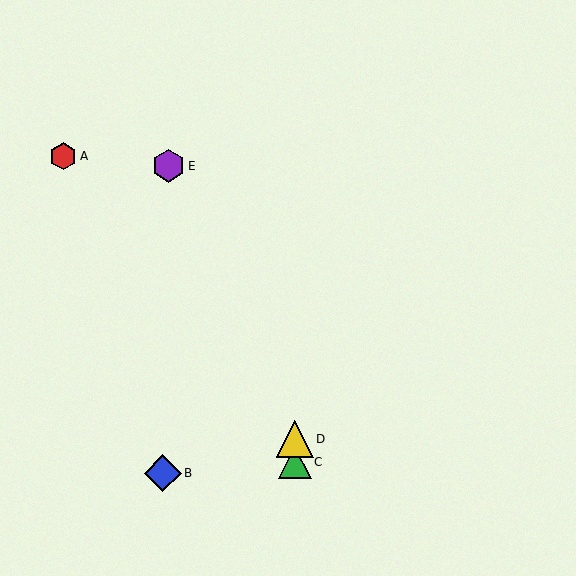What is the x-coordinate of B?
Object B is at x≈163.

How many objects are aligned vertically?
2 objects (C, D) are aligned vertically.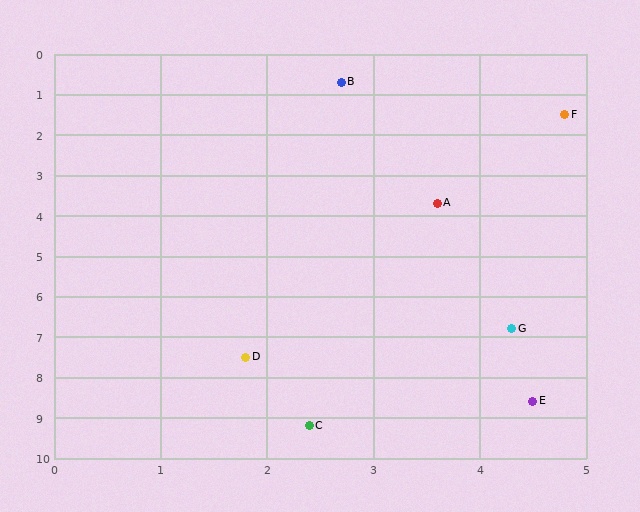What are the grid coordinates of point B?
Point B is at approximately (2.7, 0.7).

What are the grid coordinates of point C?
Point C is at approximately (2.4, 9.2).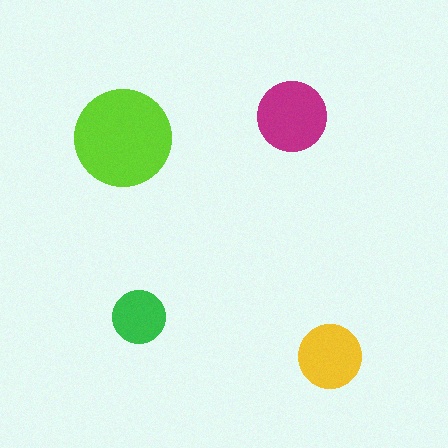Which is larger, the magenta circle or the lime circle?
The lime one.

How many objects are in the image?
There are 4 objects in the image.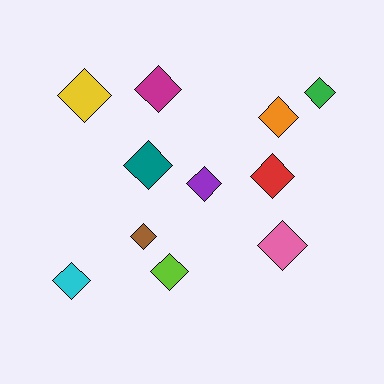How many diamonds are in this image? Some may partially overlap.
There are 11 diamonds.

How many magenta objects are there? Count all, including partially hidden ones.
There is 1 magenta object.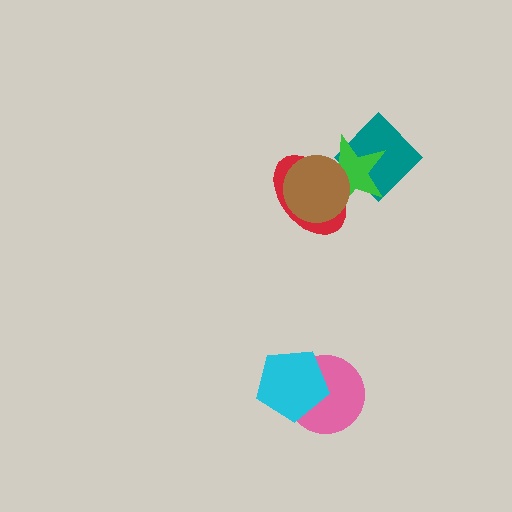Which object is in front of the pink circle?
The cyan pentagon is in front of the pink circle.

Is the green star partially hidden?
Yes, it is partially covered by another shape.